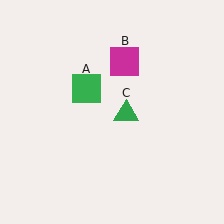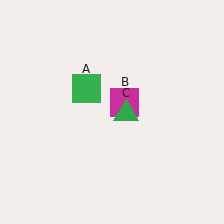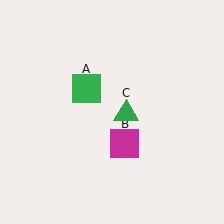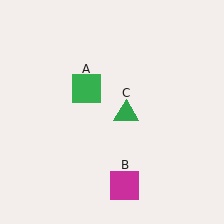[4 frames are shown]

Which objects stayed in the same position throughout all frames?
Green square (object A) and green triangle (object C) remained stationary.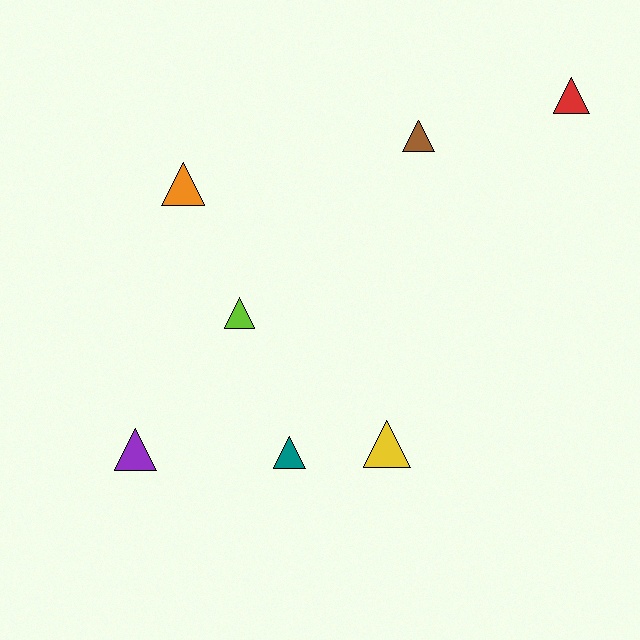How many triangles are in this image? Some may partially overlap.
There are 7 triangles.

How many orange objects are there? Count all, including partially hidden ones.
There is 1 orange object.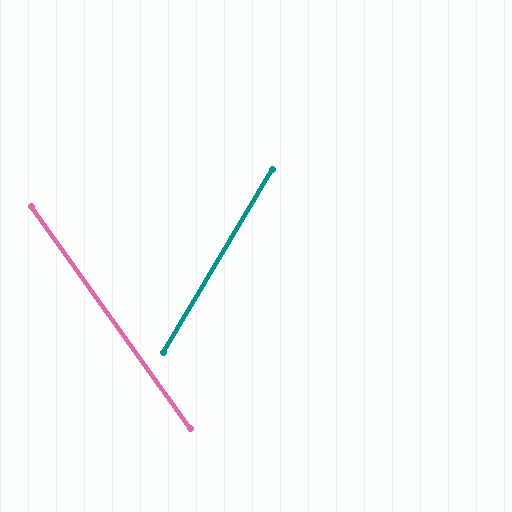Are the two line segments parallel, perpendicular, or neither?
Neither parallel nor perpendicular — they differ by about 66°.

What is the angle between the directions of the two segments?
Approximately 66 degrees.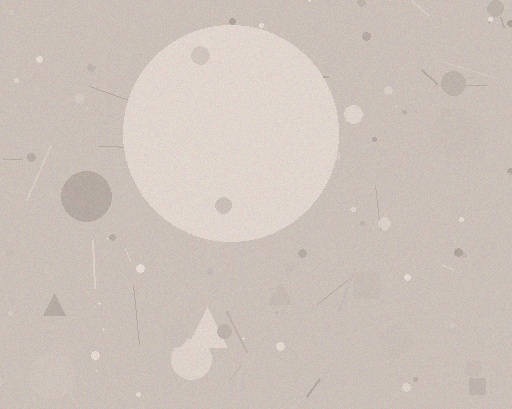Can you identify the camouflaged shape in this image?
The camouflaged shape is a circle.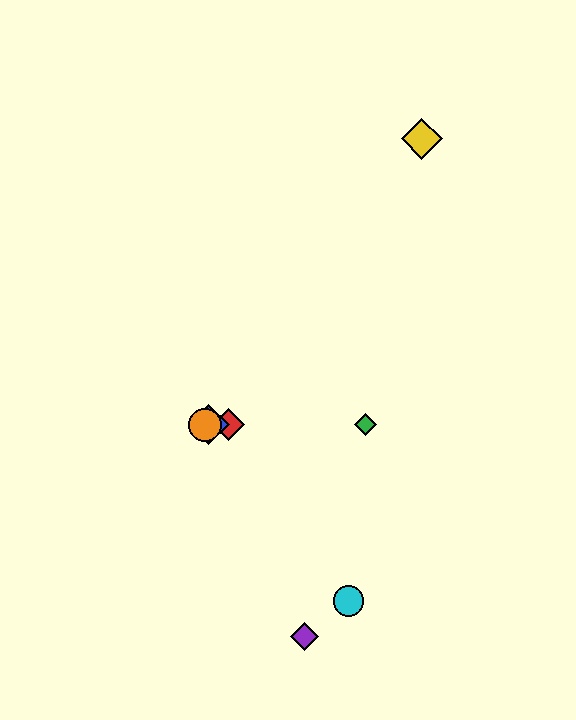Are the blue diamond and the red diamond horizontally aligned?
Yes, both are at y≈425.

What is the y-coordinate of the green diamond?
The green diamond is at y≈425.